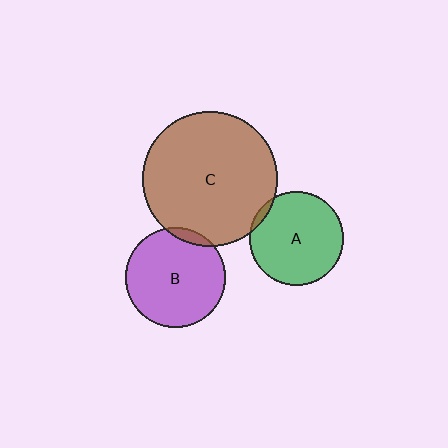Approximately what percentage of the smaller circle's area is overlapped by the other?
Approximately 5%.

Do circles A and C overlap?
Yes.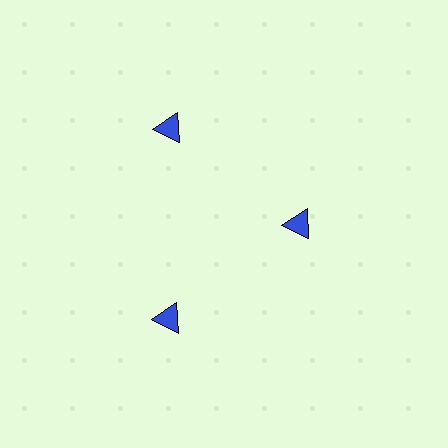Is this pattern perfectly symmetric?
No. The 3 blue triangles are arranged in a ring, but one element near the 3 o'clock position is pulled inward toward the center, breaking the 3-fold rotational symmetry.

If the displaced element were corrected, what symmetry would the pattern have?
It would have 3-fold rotational symmetry — the pattern would map onto itself every 120 degrees.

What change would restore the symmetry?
The symmetry would be restored by moving it outward, back onto the ring so that all 3 triangles sit at equal angles and equal distance from the center.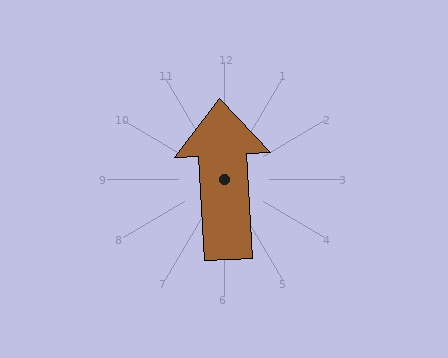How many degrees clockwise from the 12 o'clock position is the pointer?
Approximately 357 degrees.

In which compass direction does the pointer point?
North.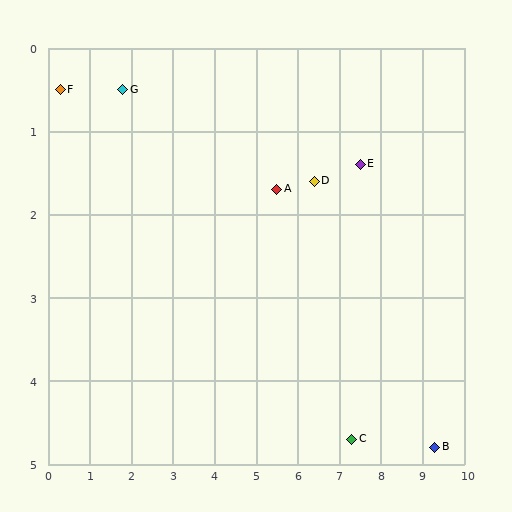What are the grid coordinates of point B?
Point B is at approximately (9.3, 4.8).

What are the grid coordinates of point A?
Point A is at approximately (5.5, 1.7).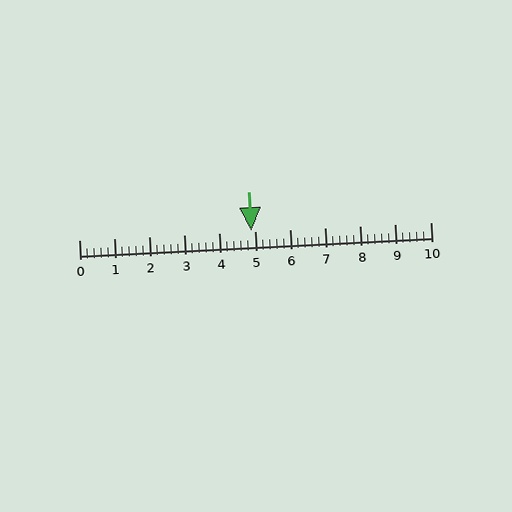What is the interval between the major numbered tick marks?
The major tick marks are spaced 1 units apart.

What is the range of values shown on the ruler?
The ruler shows values from 0 to 10.